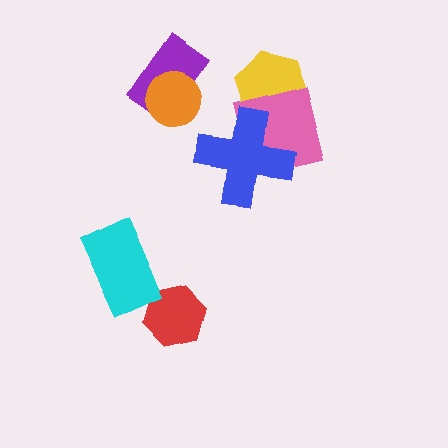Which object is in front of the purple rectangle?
The orange circle is in front of the purple rectangle.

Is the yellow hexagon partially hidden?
Yes, it is partially covered by another shape.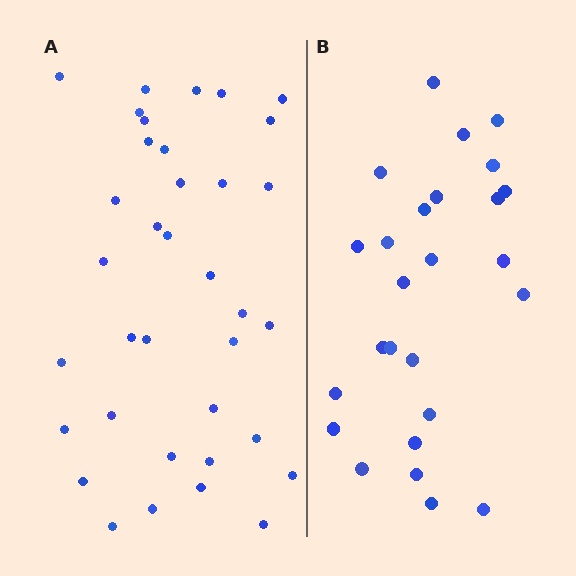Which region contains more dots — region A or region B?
Region A (the left region) has more dots.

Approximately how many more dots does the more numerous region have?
Region A has roughly 10 or so more dots than region B.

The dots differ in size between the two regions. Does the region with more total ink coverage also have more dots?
No. Region B has more total ink coverage because its dots are larger, but region A actually contains more individual dots. Total area can be misleading — the number of items is what matters here.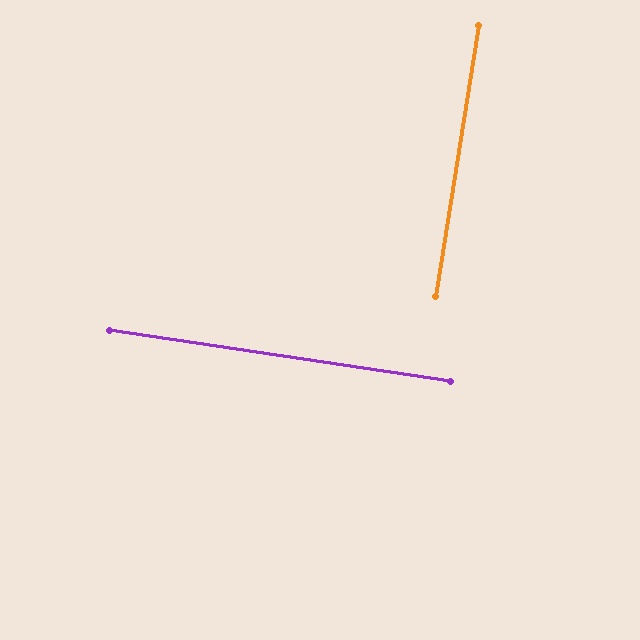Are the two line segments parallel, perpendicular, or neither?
Perpendicular — they meet at approximately 90°.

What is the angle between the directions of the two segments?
Approximately 90 degrees.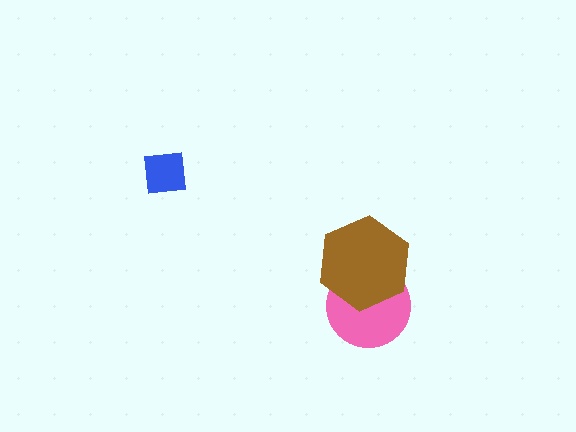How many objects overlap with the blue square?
0 objects overlap with the blue square.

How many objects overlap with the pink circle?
1 object overlaps with the pink circle.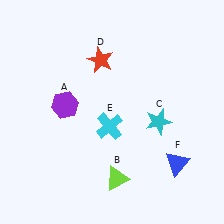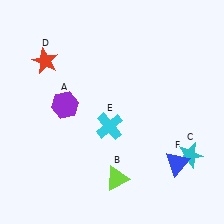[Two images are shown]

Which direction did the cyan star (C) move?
The cyan star (C) moved down.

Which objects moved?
The objects that moved are: the cyan star (C), the red star (D).